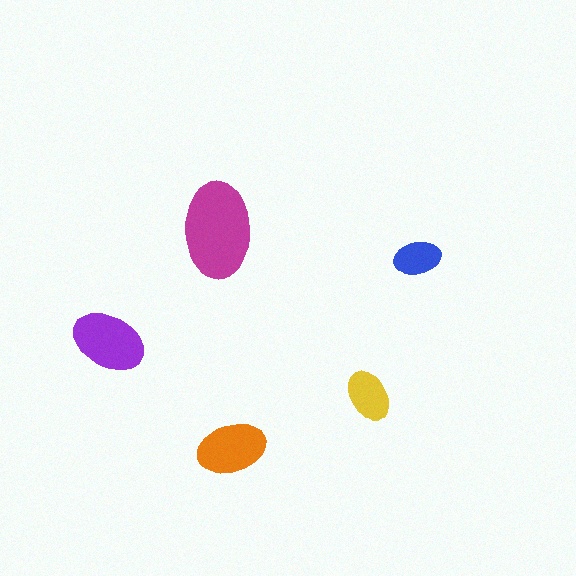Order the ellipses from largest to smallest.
the magenta one, the purple one, the orange one, the yellow one, the blue one.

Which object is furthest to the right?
The blue ellipse is rightmost.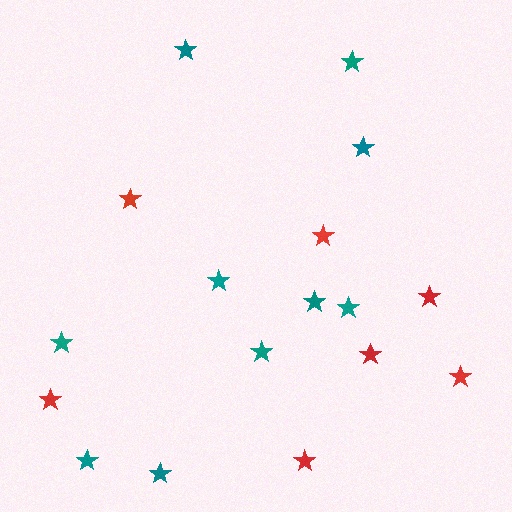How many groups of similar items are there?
There are 2 groups: one group of red stars (7) and one group of teal stars (10).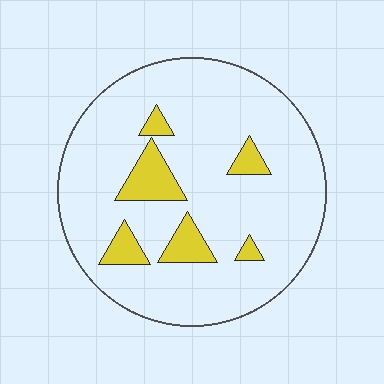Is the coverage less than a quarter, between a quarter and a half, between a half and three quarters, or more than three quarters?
Less than a quarter.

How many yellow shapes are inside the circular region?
6.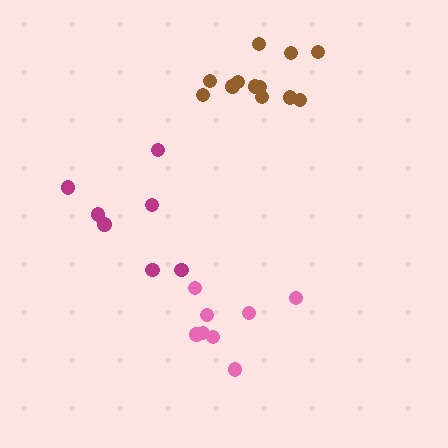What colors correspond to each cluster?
The clusters are colored: magenta, brown, pink.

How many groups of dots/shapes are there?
There are 3 groups.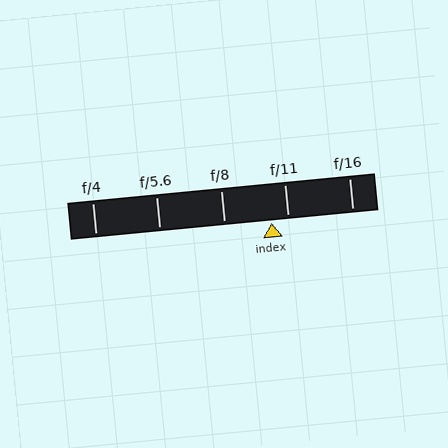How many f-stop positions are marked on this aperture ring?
There are 5 f-stop positions marked.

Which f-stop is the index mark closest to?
The index mark is closest to f/11.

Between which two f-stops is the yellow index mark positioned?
The index mark is between f/8 and f/11.